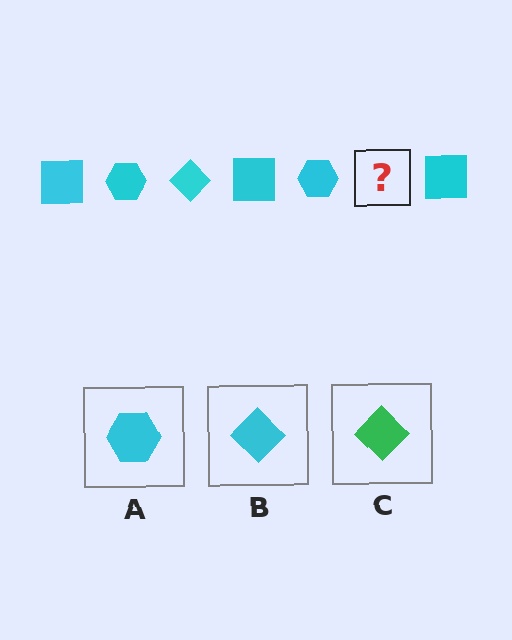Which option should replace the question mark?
Option B.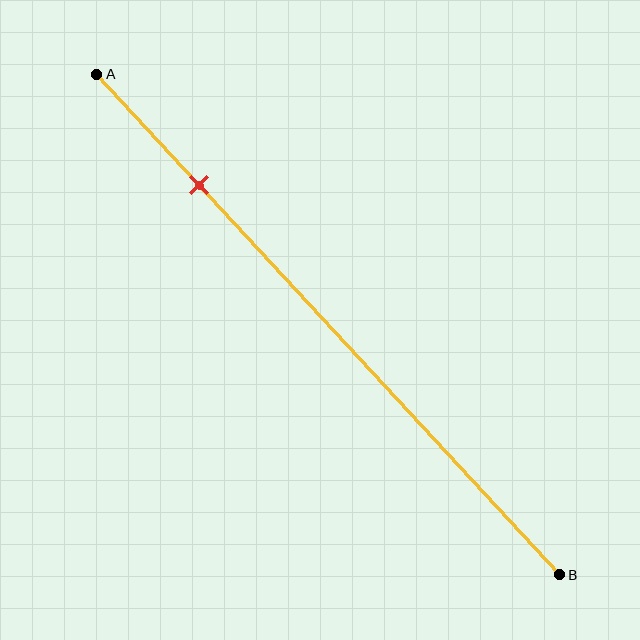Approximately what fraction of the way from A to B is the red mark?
The red mark is approximately 20% of the way from A to B.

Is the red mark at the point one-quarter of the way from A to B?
Yes, the mark is approximately at the one-quarter point.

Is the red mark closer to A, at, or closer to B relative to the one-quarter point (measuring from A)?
The red mark is approximately at the one-quarter point of segment AB.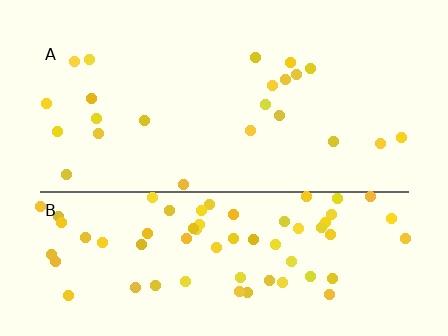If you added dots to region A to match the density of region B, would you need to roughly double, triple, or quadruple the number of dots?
Approximately triple.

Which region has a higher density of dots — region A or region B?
B (the bottom).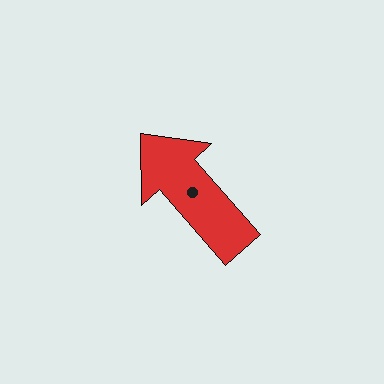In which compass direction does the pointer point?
Northwest.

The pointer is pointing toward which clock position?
Roughly 11 o'clock.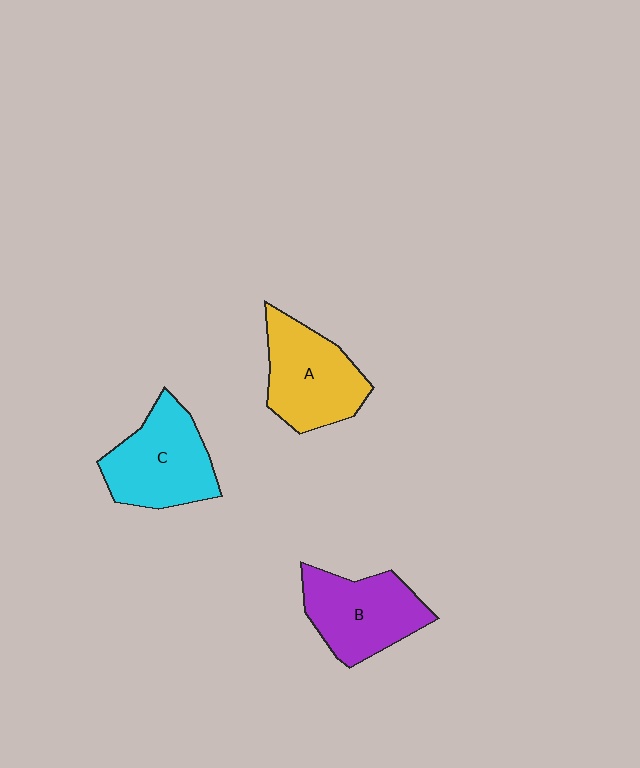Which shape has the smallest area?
Shape B (purple).